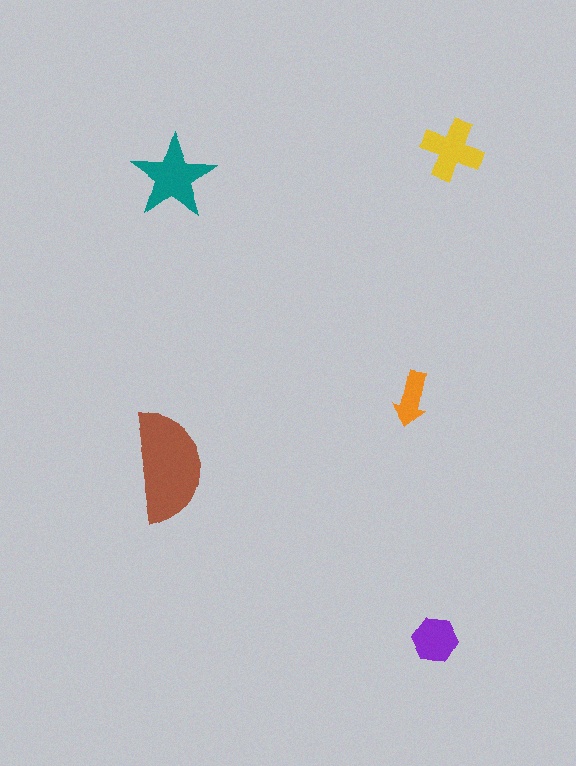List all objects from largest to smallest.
The brown semicircle, the teal star, the yellow cross, the purple hexagon, the orange arrow.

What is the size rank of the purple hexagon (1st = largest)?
4th.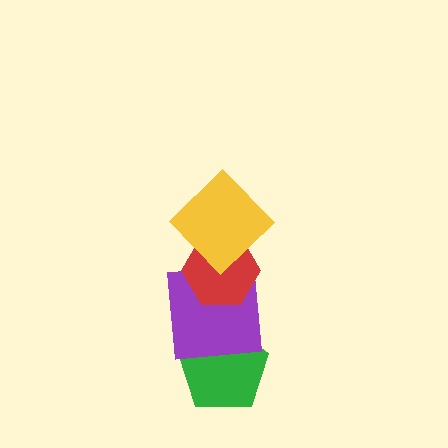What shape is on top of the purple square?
The red hexagon is on top of the purple square.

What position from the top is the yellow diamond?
The yellow diamond is 1st from the top.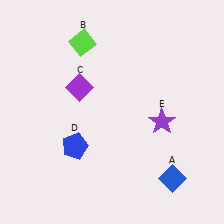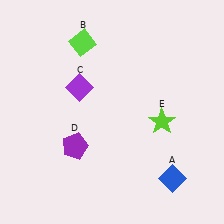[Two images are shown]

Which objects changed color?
D changed from blue to purple. E changed from purple to lime.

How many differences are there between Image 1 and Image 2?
There are 2 differences between the two images.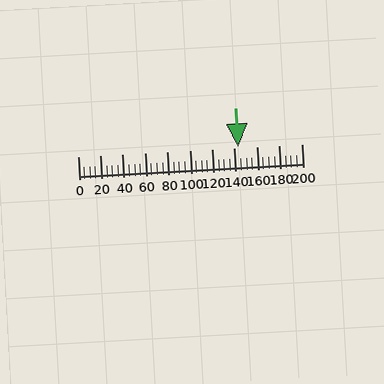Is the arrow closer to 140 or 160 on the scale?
The arrow is closer to 140.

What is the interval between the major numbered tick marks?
The major tick marks are spaced 20 units apart.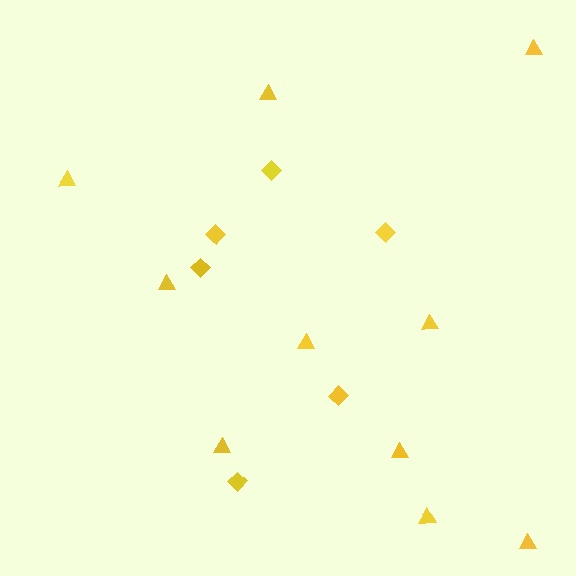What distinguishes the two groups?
There are 2 groups: one group of triangles (10) and one group of diamonds (6).